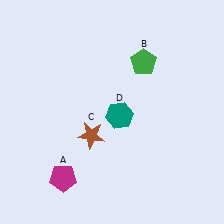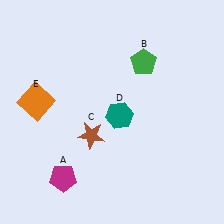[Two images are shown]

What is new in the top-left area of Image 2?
An orange square (E) was added in the top-left area of Image 2.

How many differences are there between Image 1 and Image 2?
There is 1 difference between the two images.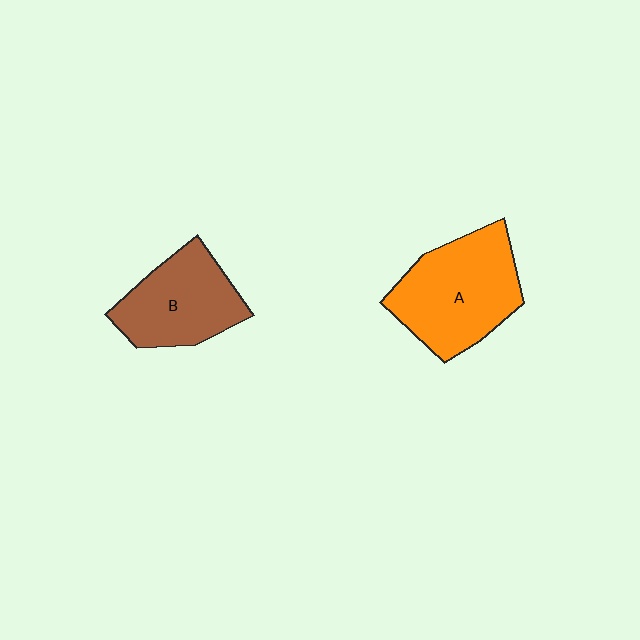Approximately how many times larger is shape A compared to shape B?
Approximately 1.3 times.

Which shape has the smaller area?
Shape B (brown).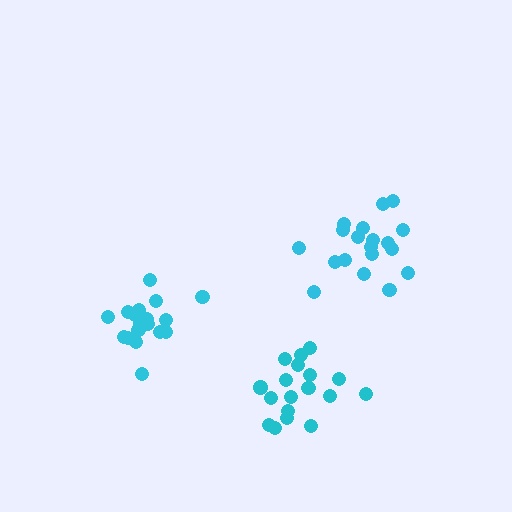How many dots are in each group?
Group 1: 19 dots, Group 2: 18 dots, Group 3: 18 dots (55 total).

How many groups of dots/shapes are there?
There are 3 groups.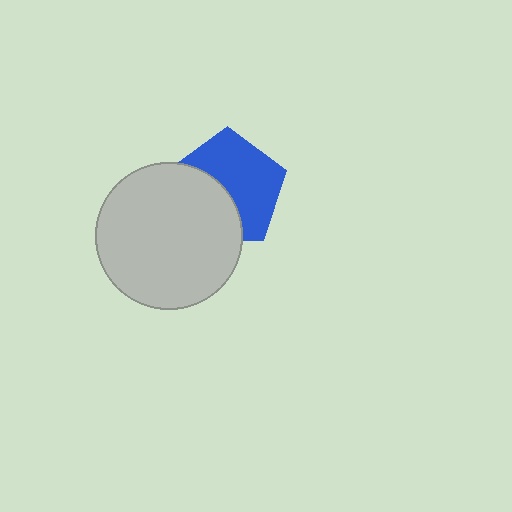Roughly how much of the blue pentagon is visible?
About half of it is visible (roughly 58%).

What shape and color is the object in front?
The object in front is a light gray circle.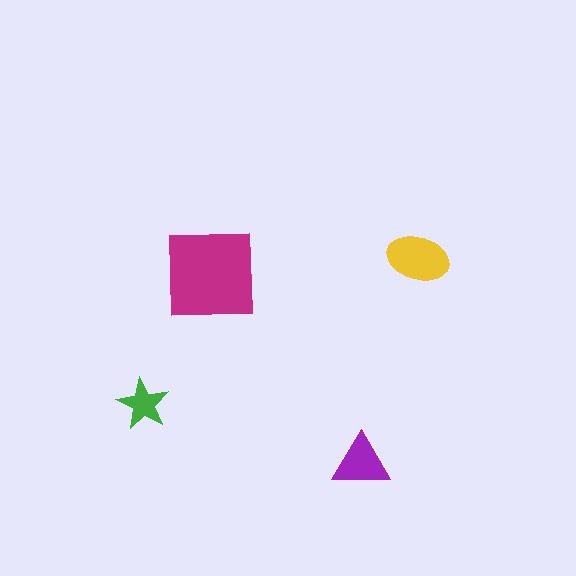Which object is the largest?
The magenta square.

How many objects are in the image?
There are 4 objects in the image.